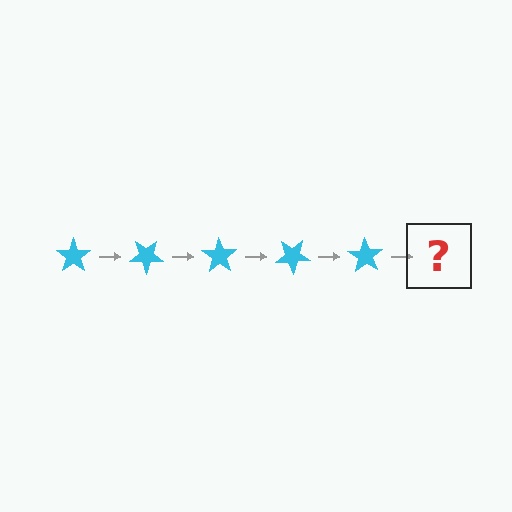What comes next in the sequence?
The next element should be a cyan star rotated 175 degrees.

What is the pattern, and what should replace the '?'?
The pattern is that the star rotates 35 degrees each step. The '?' should be a cyan star rotated 175 degrees.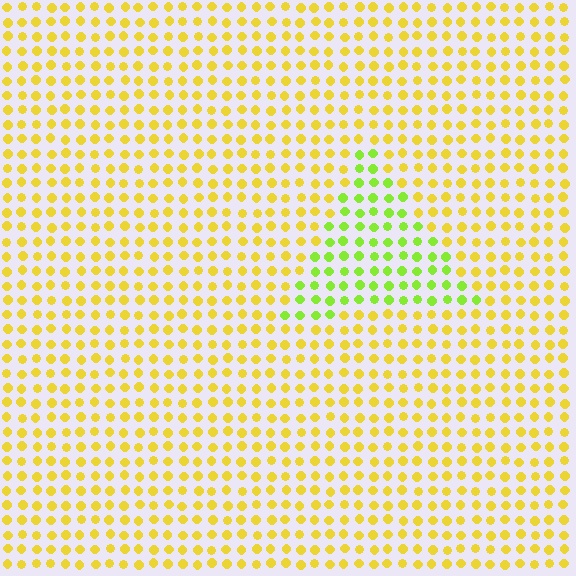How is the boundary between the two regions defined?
The boundary is defined purely by a slight shift in hue (about 40 degrees). Spacing, size, and orientation are identical on both sides.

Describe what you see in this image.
The image is filled with small yellow elements in a uniform arrangement. A triangle-shaped region is visible where the elements are tinted to a slightly different hue, forming a subtle color boundary.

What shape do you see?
I see a triangle.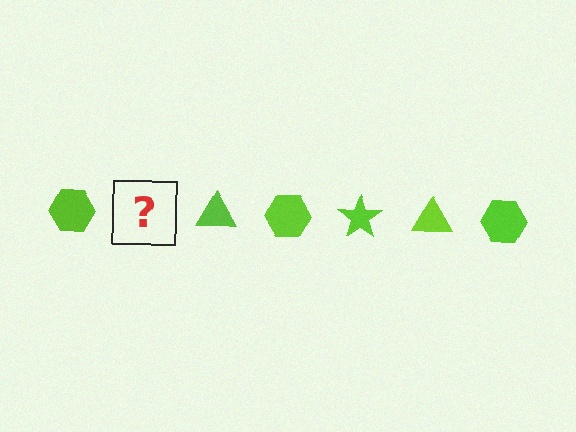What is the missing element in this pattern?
The missing element is a lime star.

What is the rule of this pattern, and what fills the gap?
The rule is that the pattern cycles through hexagon, star, triangle shapes in lime. The gap should be filled with a lime star.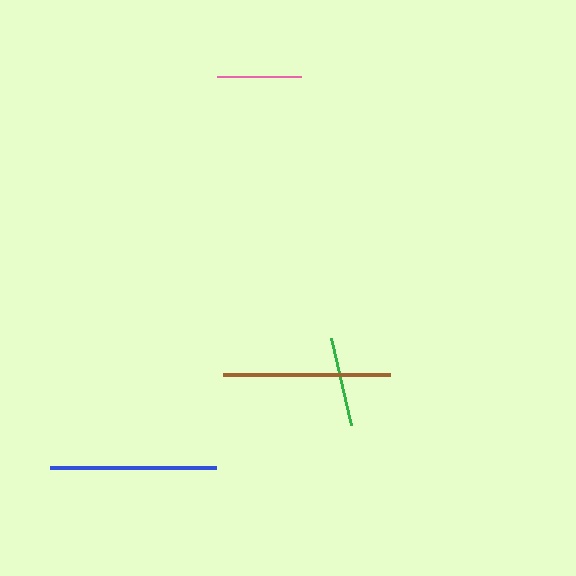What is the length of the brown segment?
The brown segment is approximately 167 pixels long.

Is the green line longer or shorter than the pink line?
The green line is longer than the pink line.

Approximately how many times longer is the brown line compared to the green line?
The brown line is approximately 1.9 times the length of the green line.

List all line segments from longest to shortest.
From longest to shortest: brown, blue, green, pink.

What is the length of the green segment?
The green segment is approximately 90 pixels long.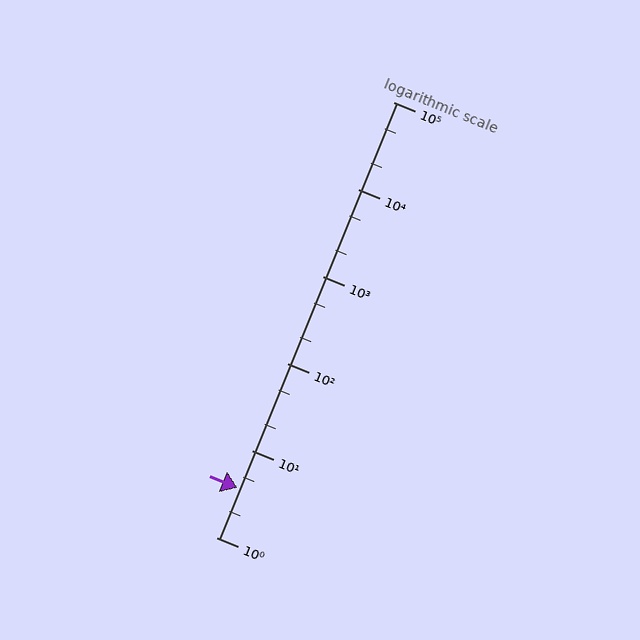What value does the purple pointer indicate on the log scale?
The pointer indicates approximately 3.7.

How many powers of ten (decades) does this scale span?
The scale spans 5 decades, from 1 to 100000.